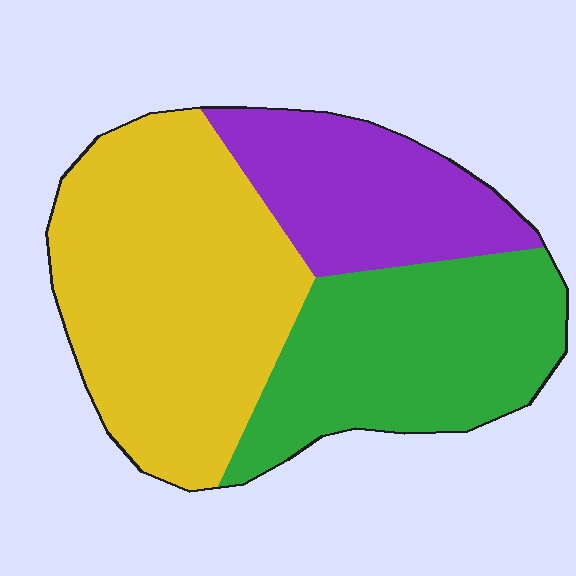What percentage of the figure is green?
Green takes up between a sixth and a third of the figure.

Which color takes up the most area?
Yellow, at roughly 45%.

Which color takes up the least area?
Purple, at roughly 20%.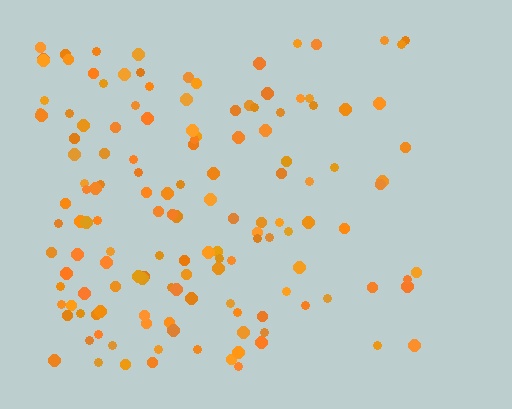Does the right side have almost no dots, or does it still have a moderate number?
Still a moderate number, just noticeably fewer than the left.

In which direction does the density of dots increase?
From right to left, with the left side densest.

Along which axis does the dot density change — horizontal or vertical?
Horizontal.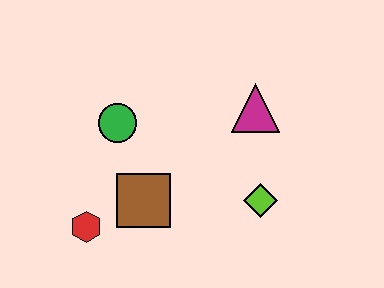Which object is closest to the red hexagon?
The brown square is closest to the red hexagon.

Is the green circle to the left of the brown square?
Yes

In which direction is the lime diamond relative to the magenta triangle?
The lime diamond is below the magenta triangle.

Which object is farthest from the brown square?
The magenta triangle is farthest from the brown square.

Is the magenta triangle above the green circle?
Yes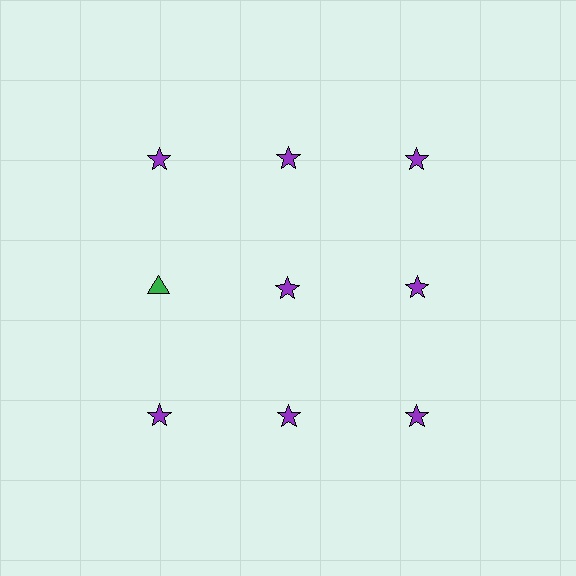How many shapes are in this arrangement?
There are 9 shapes arranged in a grid pattern.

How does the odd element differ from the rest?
It differs in both color (green instead of purple) and shape (triangle instead of star).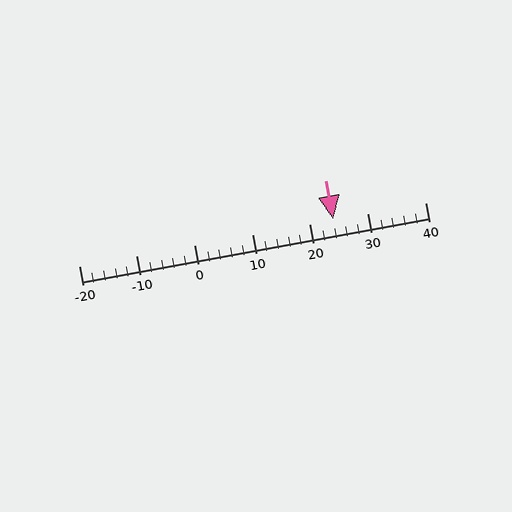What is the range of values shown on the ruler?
The ruler shows values from -20 to 40.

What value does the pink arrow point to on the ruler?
The pink arrow points to approximately 24.